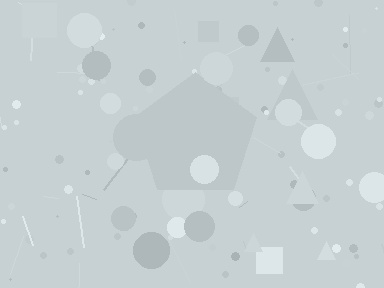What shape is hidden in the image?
A pentagon is hidden in the image.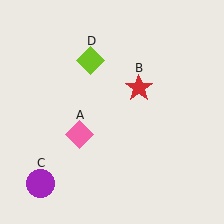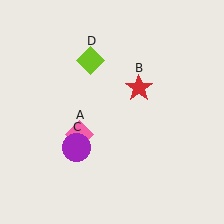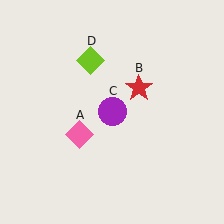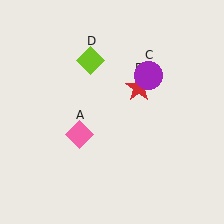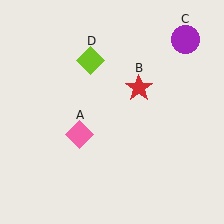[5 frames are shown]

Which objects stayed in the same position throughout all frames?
Pink diamond (object A) and red star (object B) and lime diamond (object D) remained stationary.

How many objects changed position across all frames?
1 object changed position: purple circle (object C).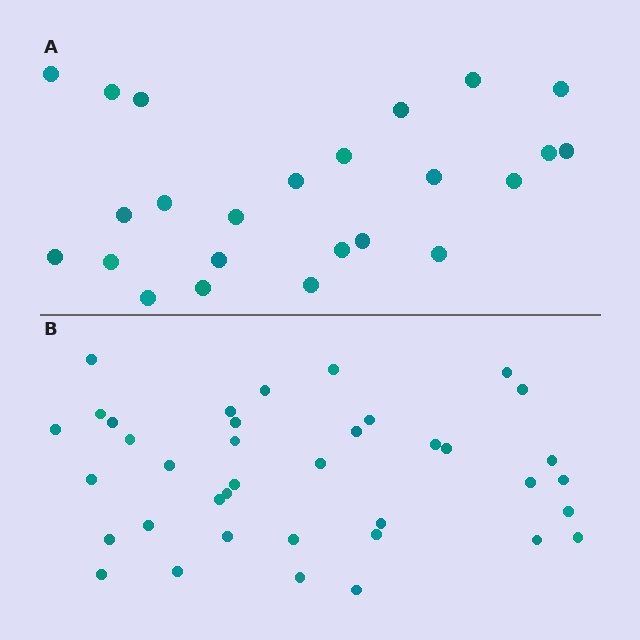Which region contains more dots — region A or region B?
Region B (the bottom region) has more dots.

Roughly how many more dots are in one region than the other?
Region B has approximately 15 more dots than region A.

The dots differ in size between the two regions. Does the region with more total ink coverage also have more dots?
No. Region A has more total ink coverage because its dots are larger, but region B actually contains more individual dots. Total area can be misleading — the number of items is what matters here.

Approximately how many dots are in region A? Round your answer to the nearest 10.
About 20 dots. (The exact count is 24, which rounds to 20.)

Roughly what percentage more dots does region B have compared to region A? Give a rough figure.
About 60% more.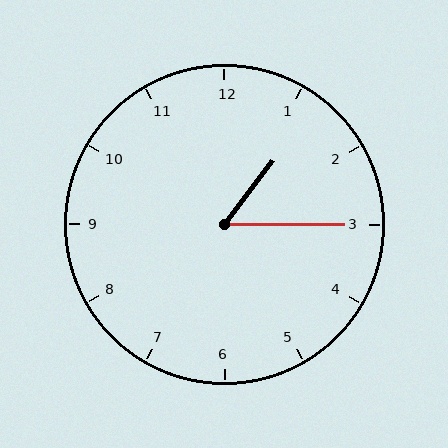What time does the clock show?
1:15.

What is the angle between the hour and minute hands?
Approximately 52 degrees.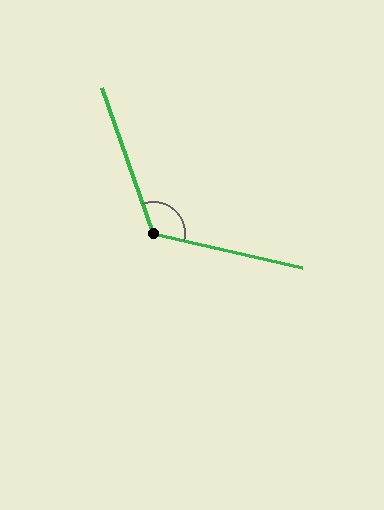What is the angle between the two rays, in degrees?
Approximately 122 degrees.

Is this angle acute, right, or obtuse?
It is obtuse.